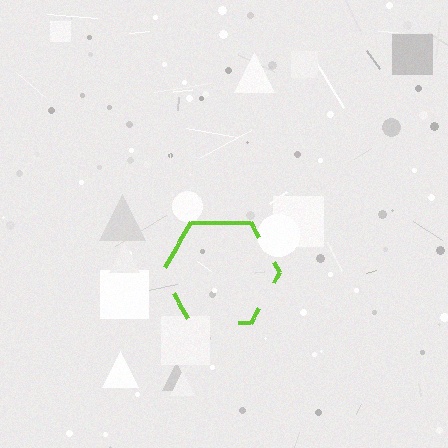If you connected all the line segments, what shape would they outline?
They would outline a hexagon.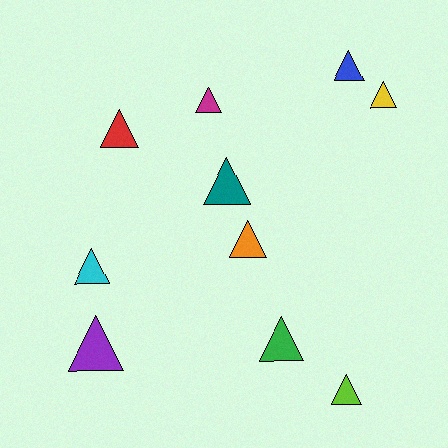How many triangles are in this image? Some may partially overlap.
There are 10 triangles.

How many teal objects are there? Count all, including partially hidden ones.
There is 1 teal object.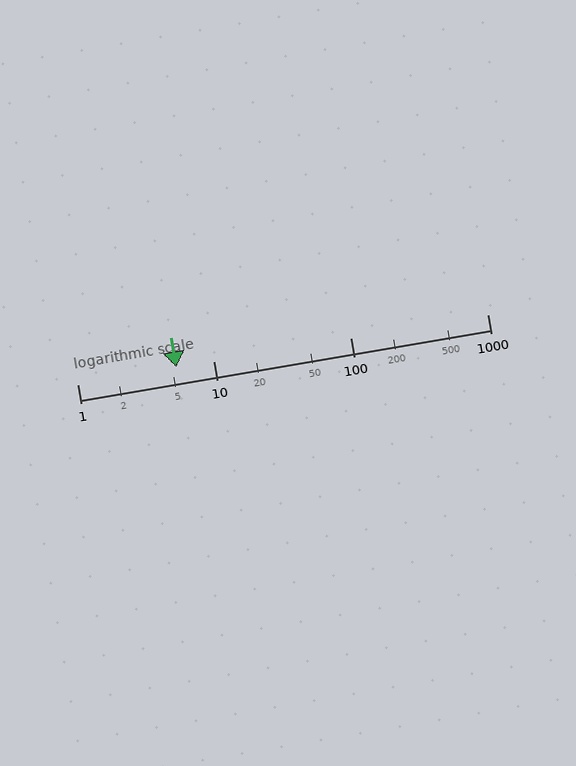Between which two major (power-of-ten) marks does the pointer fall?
The pointer is between 1 and 10.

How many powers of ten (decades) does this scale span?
The scale spans 3 decades, from 1 to 1000.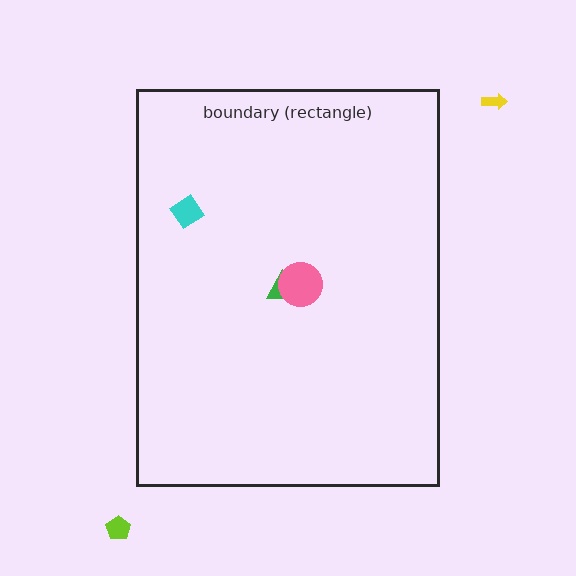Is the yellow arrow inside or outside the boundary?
Outside.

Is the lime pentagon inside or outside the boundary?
Outside.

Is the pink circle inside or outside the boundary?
Inside.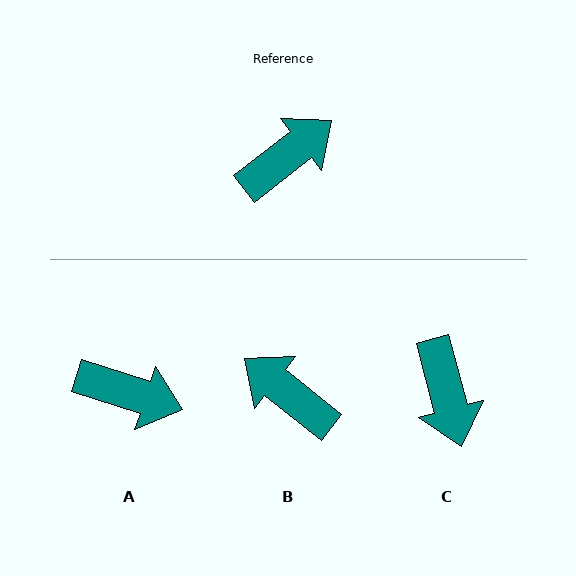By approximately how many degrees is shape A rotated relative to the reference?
Approximately 56 degrees clockwise.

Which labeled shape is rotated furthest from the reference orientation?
C, about 113 degrees away.